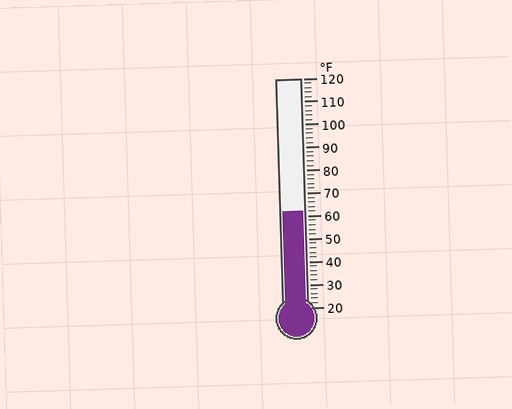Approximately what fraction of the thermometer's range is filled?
The thermometer is filled to approximately 40% of its range.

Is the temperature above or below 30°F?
The temperature is above 30°F.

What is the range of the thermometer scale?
The thermometer scale ranges from 20°F to 120°F.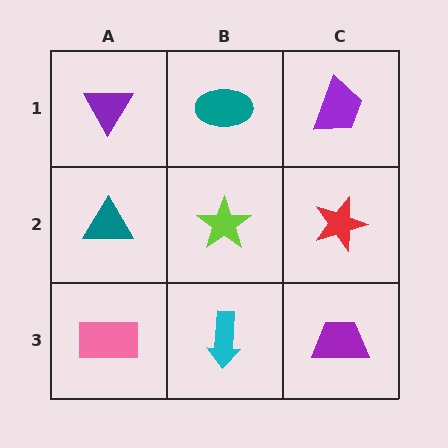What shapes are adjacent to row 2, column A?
A purple triangle (row 1, column A), a pink rectangle (row 3, column A), a lime star (row 2, column B).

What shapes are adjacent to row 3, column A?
A teal triangle (row 2, column A), a cyan arrow (row 3, column B).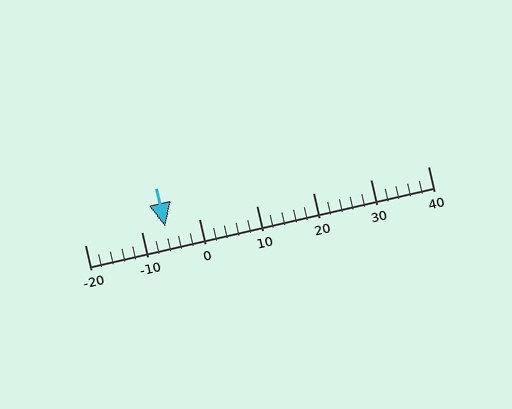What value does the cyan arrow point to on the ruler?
The cyan arrow points to approximately -6.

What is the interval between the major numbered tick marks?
The major tick marks are spaced 10 units apart.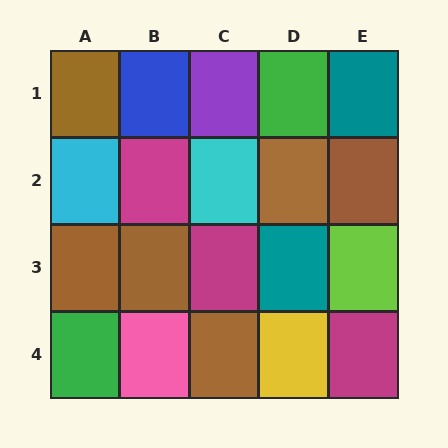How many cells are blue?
1 cell is blue.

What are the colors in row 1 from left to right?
Brown, blue, purple, green, teal.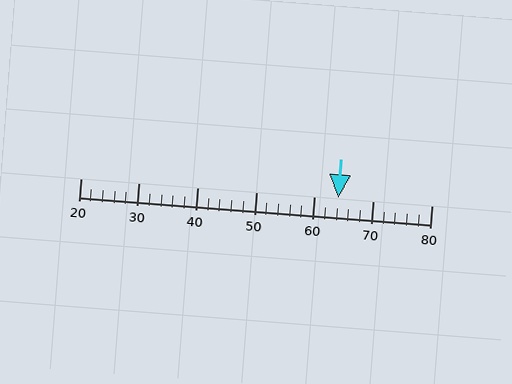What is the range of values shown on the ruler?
The ruler shows values from 20 to 80.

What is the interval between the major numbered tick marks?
The major tick marks are spaced 10 units apart.